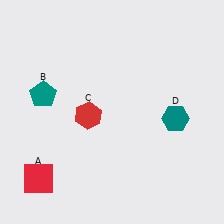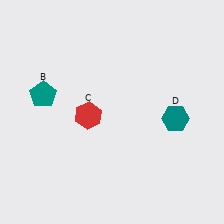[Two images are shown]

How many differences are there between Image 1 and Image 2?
There is 1 difference between the two images.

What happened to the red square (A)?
The red square (A) was removed in Image 2. It was in the bottom-left area of Image 1.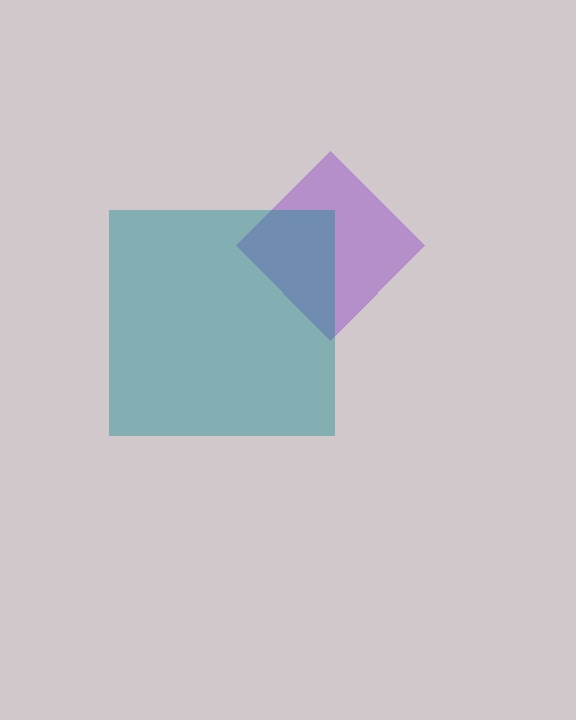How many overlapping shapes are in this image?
There are 2 overlapping shapes in the image.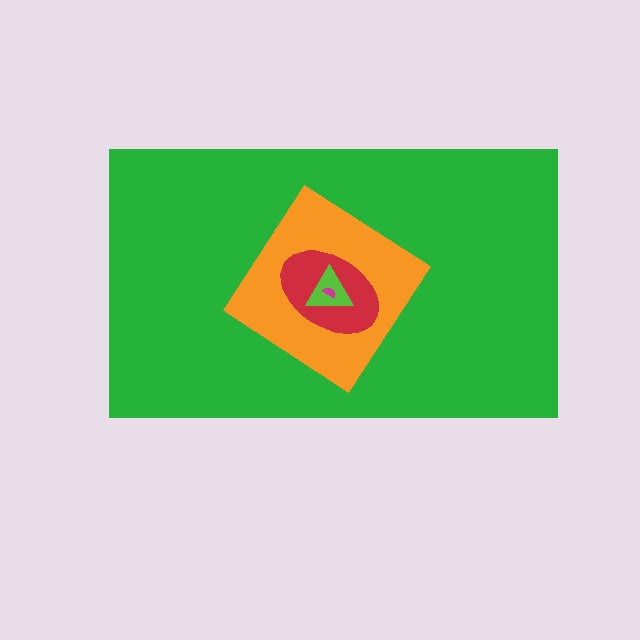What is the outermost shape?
The green rectangle.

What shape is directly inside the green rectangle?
The orange diamond.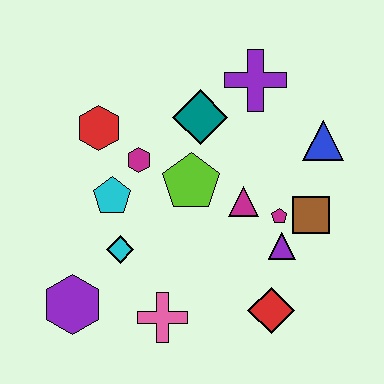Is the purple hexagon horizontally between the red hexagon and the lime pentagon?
No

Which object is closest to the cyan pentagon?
The magenta hexagon is closest to the cyan pentagon.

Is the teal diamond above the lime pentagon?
Yes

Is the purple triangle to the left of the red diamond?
No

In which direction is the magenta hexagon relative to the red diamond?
The magenta hexagon is above the red diamond.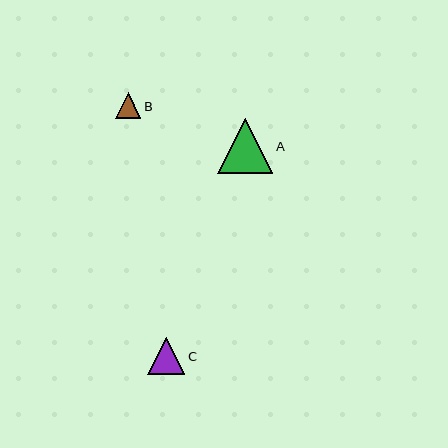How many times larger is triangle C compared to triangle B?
Triangle C is approximately 1.4 times the size of triangle B.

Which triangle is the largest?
Triangle A is the largest with a size of approximately 55 pixels.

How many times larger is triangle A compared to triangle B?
Triangle A is approximately 2.1 times the size of triangle B.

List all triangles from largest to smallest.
From largest to smallest: A, C, B.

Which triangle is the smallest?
Triangle B is the smallest with a size of approximately 26 pixels.